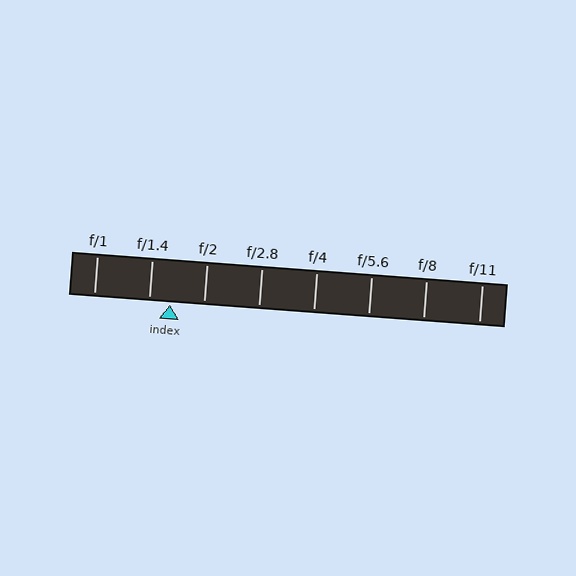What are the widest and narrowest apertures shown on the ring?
The widest aperture shown is f/1 and the narrowest is f/11.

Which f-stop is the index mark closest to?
The index mark is closest to f/1.4.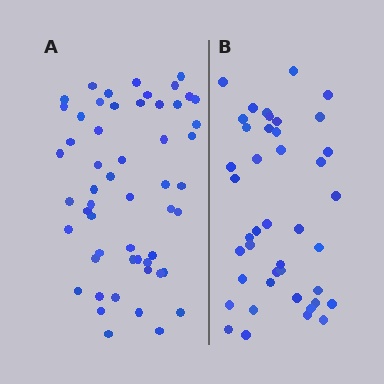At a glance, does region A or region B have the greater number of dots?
Region A (the left region) has more dots.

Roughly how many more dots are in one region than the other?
Region A has roughly 12 or so more dots than region B.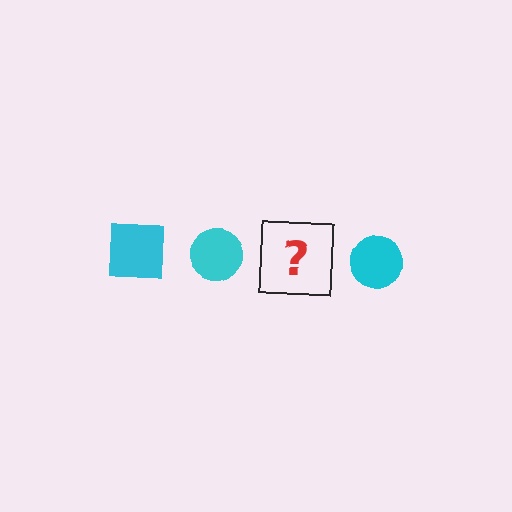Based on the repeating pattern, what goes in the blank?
The blank should be a cyan square.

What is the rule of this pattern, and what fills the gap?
The rule is that the pattern cycles through square, circle shapes in cyan. The gap should be filled with a cyan square.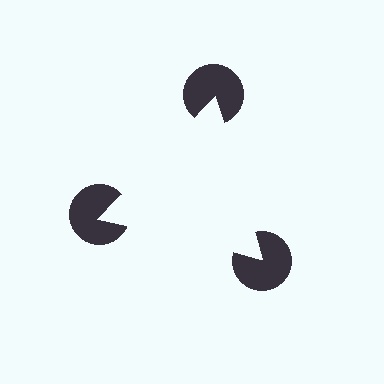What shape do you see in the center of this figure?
An illusory triangle — its edges are inferred from the aligned wedge cuts in the pac-man discs, not physically drawn.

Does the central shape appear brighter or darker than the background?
It typically appears slightly brighter than the background, even though no actual brightness change is drawn.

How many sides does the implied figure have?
3 sides.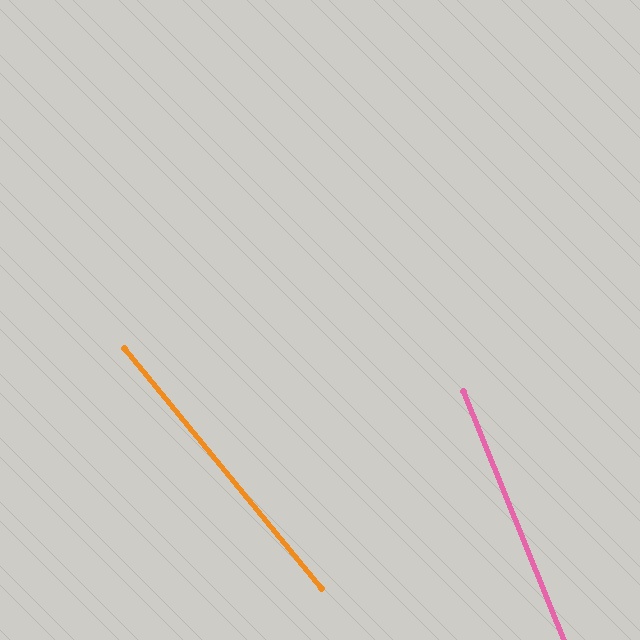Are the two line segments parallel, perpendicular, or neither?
Neither parallel nor perpendicular — they differ by about 17°.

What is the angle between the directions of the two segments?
Approximately 17 degrees.